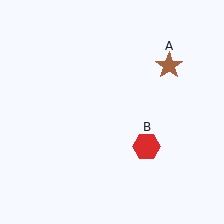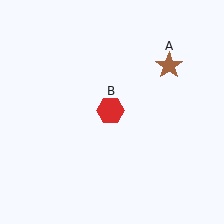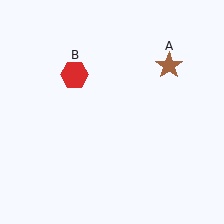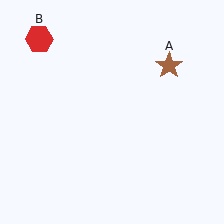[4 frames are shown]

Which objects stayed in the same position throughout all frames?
Brown star (object A) remained stationary.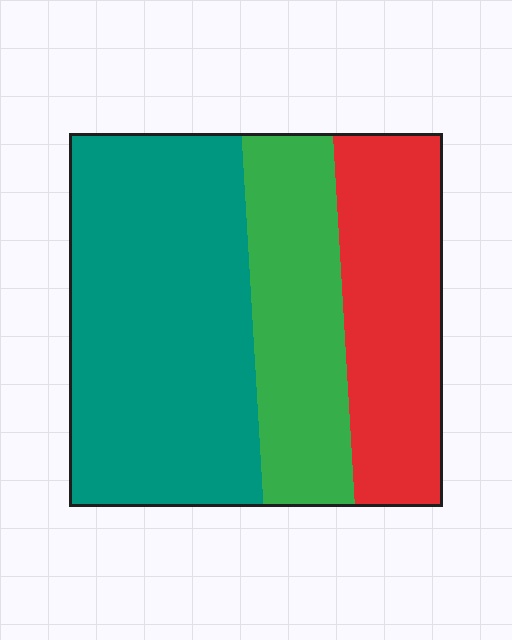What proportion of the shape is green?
Green covers roughly 25% of the shape.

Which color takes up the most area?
Teal, at roughly 50%.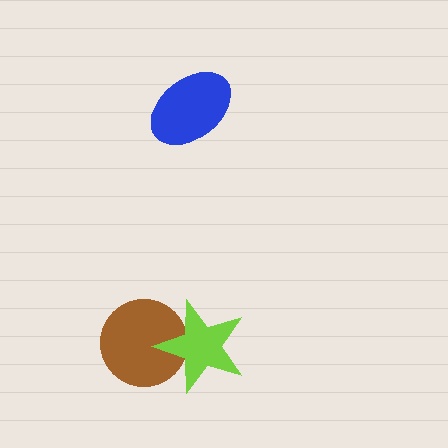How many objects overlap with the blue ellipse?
0 objects overlap with the blue ellipse.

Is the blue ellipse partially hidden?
No, no other shape covers it.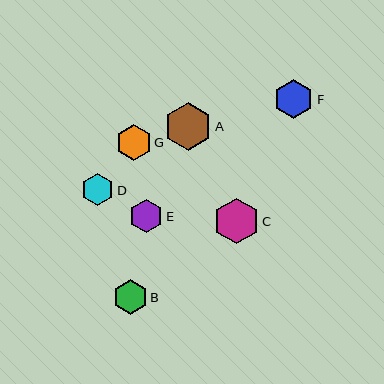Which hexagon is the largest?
Hexagon A is the largest with a size of approximately 47 pixels.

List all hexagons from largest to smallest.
From largest to smallest: A, C, F, G, B, E, D.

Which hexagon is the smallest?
Hexagon D is the smallest with a size of approximately 32 pixels.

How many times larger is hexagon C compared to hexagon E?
Hexagon C is approximately 1.4 times the size of hexagon E.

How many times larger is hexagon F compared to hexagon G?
Hexagon F is approximately 1.1 times the size of hexagon G.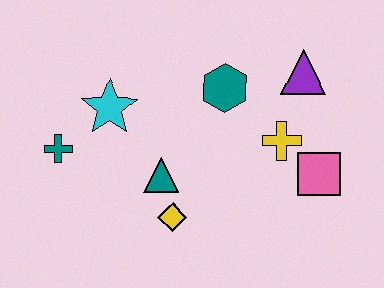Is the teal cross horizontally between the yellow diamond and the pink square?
No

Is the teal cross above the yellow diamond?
Yes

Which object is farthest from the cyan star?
The pink square is farthest from the cyan star.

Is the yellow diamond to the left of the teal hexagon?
Yes